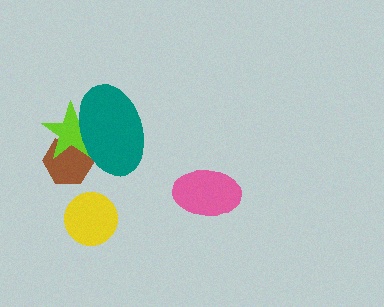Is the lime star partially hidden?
Yes, it is partially covered by another shape.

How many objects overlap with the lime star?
2 objects overlap with the lime star.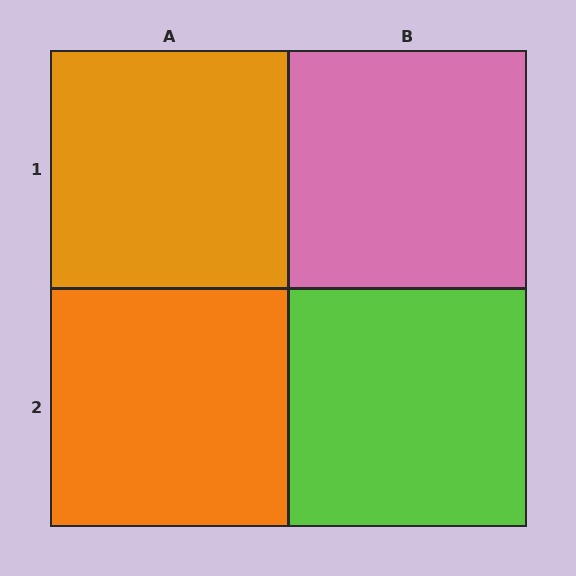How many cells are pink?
1 cell is pink.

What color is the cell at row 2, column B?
Lime.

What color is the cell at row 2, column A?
Orange.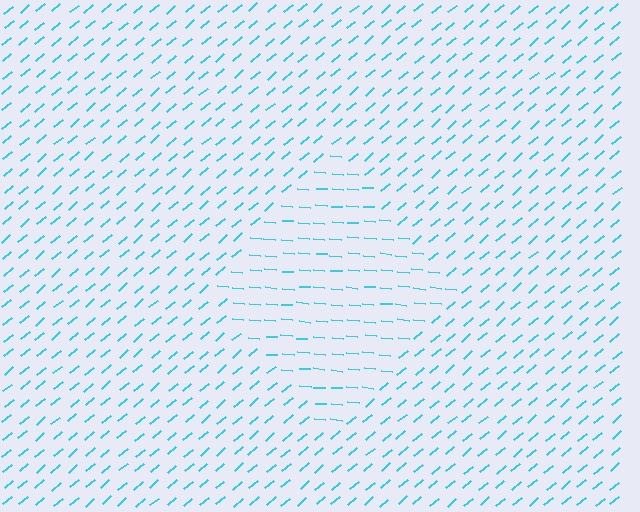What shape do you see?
I see a diamond.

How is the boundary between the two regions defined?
The boundary is defined purely by a change in line orientation (approximately 45 degrees difference). All lines are the same color and thickness.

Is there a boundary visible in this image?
Yes, there is a texture boundary formed by a change in line orientation.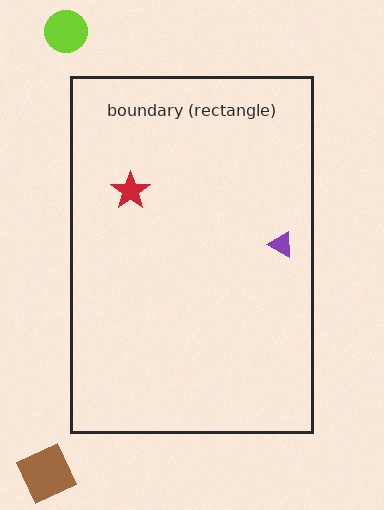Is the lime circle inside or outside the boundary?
Outside.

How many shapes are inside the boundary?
2 inside, 2 outside.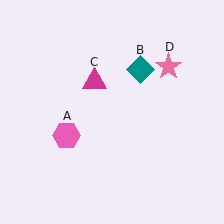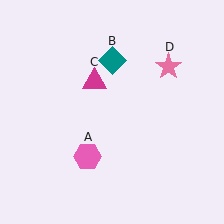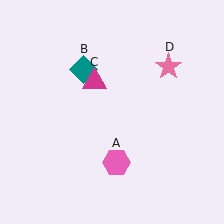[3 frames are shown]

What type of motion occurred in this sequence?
The pink hexagon (object A), teal diamond (object B) rotated counterclockwise around the center of the scene.